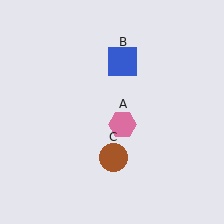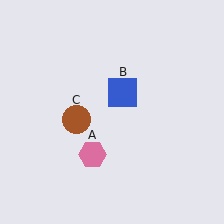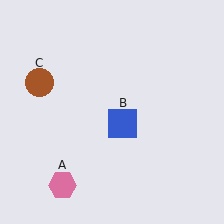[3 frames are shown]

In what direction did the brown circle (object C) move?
The brown circle (object C) moved up and to the left.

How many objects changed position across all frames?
3 objects changed position: pink hexagon (object A), blue square (object B), brown circle (object C).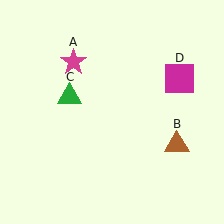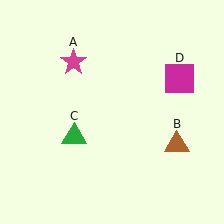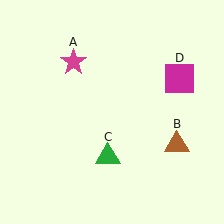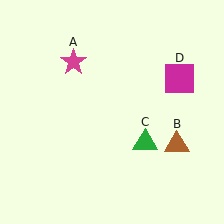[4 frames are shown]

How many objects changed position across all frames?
1 object changed position: green triangle (object C).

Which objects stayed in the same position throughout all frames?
Magenta star (object A) and brown triangle (object B) and magenta square (object D) remained stationary.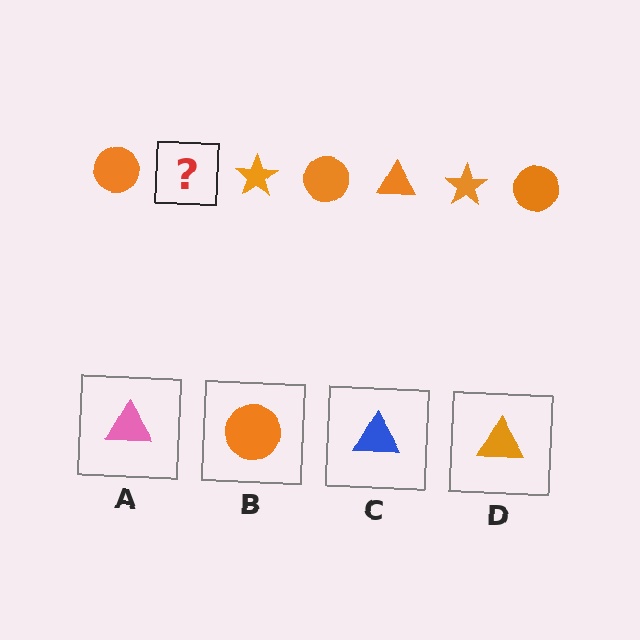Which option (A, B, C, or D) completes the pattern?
D.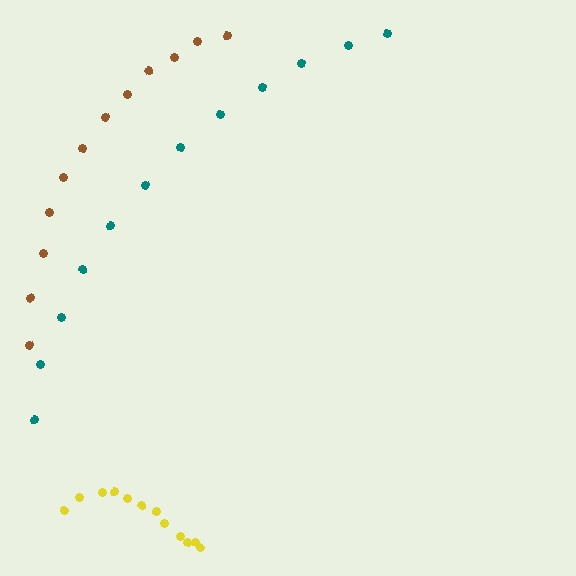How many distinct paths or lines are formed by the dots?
There are 3 distinct paths.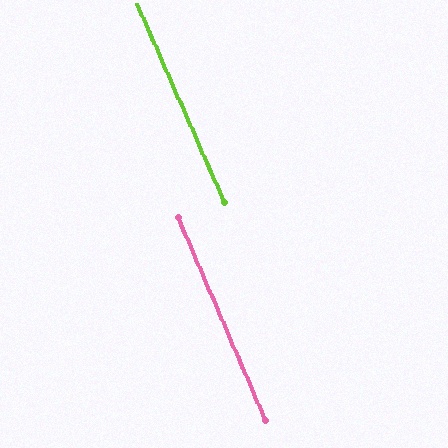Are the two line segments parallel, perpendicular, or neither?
Parallel — their directions differ by only 0.4°.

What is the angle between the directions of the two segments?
Approximately 0 degrees.